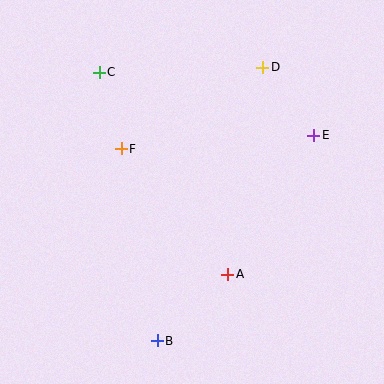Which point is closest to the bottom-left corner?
Point B is closest to the bottom-left corner.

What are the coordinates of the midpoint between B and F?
The midpoint between B and F is at (139, 245).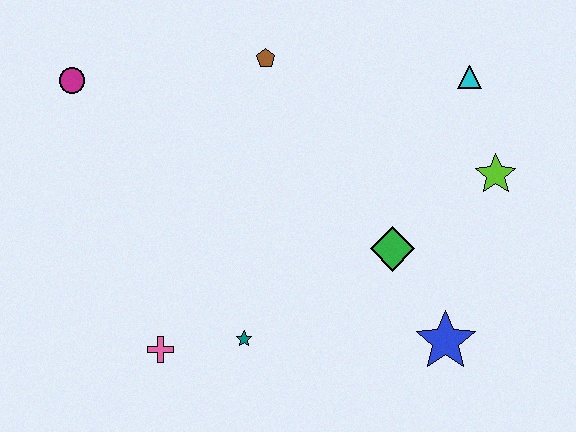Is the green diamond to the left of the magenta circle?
No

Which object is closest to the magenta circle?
The brown pentagon is closest to the magenta circle.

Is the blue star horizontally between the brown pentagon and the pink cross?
No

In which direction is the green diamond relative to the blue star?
The green diamond is above the blue star.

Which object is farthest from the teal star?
The cyan triangle is farthest from the teal star.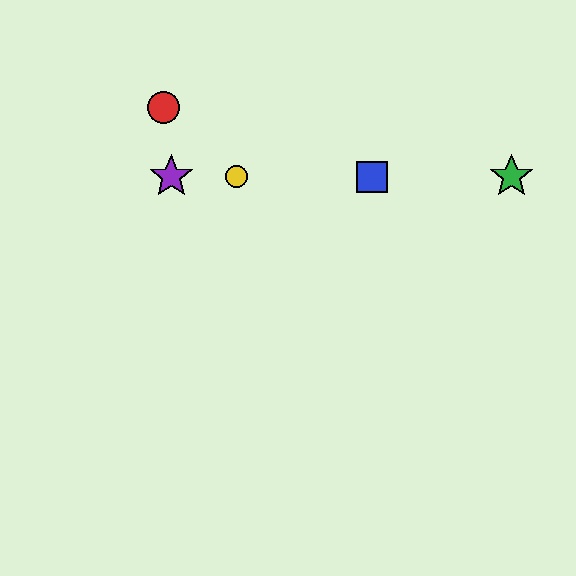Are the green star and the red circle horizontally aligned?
No, the green star is at y≈177 and the red circle is at y≈108.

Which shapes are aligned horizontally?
The blue square, the green star, the yellow circle, the purple star are aligned horizontally.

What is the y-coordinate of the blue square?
The blue square is at y≈177.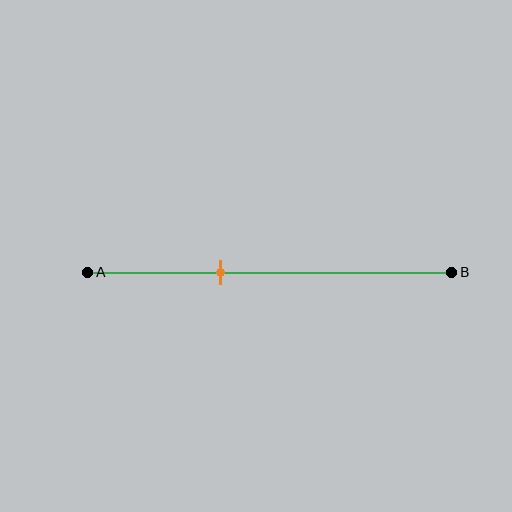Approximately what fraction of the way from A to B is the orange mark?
The orange mark is approximately 35% of the way from A to B.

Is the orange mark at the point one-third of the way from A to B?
No, the mark is at about 35% from A, not at the 33% one-third point.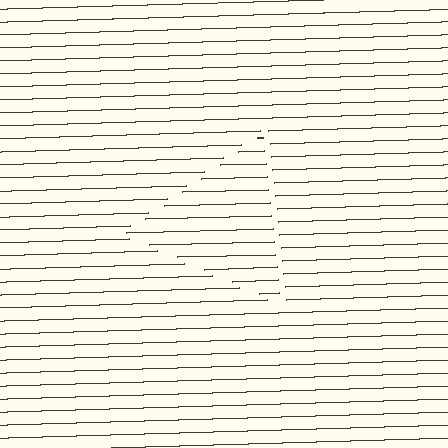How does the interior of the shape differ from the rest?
The interior of the shape contains the same grating, shifted by half a period — the contour is defined by the phase discontinuity where line-ends from the inner and outer gratings abut.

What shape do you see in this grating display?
An illusory triangle. The interior of the shape contains the same grating, shifted by half a period — the contour is defined by the phase discontinuity where line-ends from the inner and outer gratings abut.